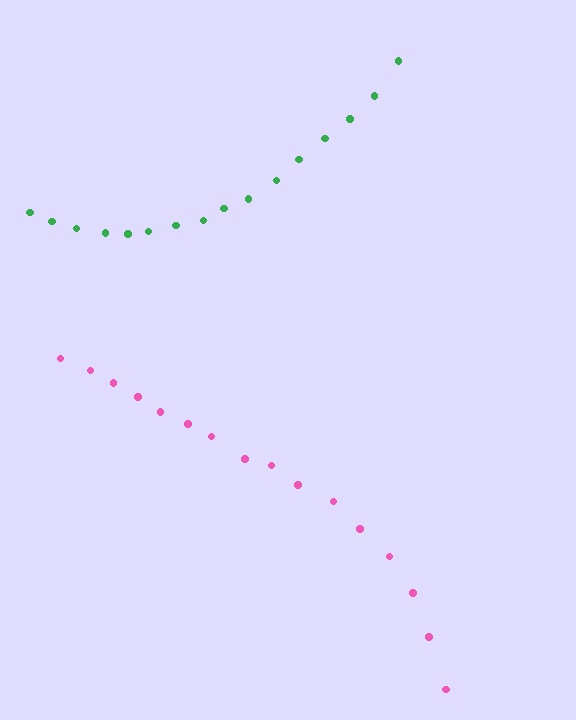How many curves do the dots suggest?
There are 2 distinct paths.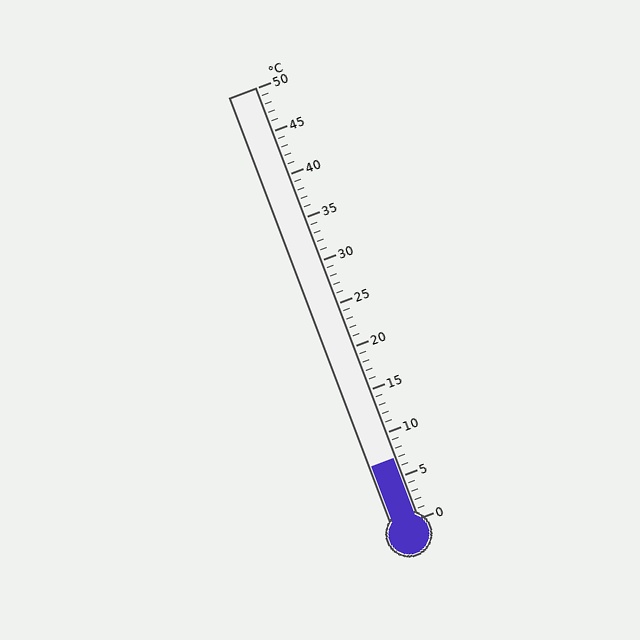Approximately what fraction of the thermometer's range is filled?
The thermometer is filled to approximately 15% of its range.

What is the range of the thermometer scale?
The thermometer scale ranges from 0°C to 50°C.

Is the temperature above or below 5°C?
The temperature is above 5°C.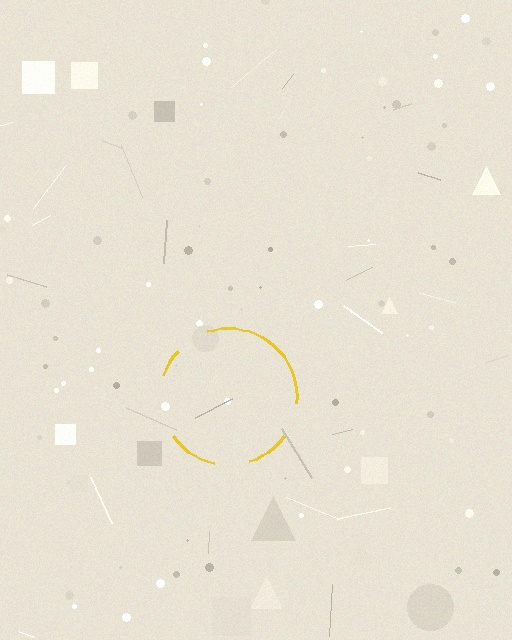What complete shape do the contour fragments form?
The contour fragments form a circle.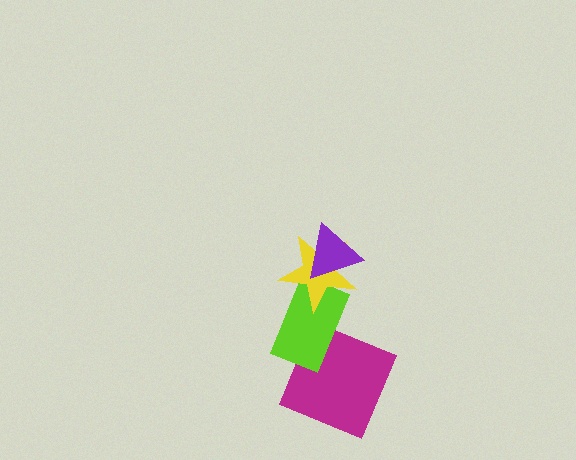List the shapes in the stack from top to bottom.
From top to bottom: the purple triangle, the yellow star, the lime rectangle, the magenta square.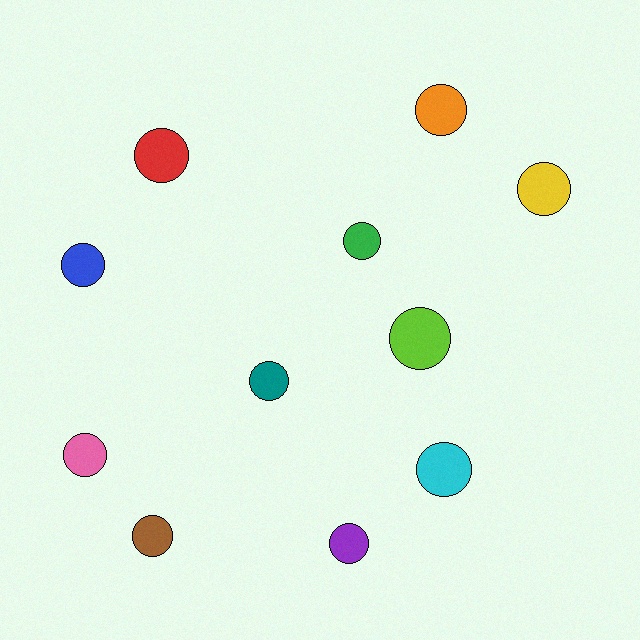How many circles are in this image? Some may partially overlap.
There are 11 circles.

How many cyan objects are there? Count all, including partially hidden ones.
There is 1 cyan object.